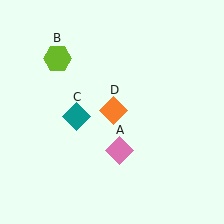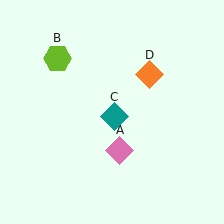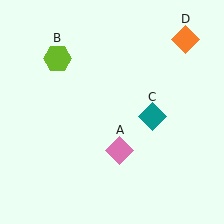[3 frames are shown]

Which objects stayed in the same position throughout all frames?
Pink diamond (object A) and lime hexagon (object B) remained stationary.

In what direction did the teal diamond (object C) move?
The teal diamond (object C) moved right.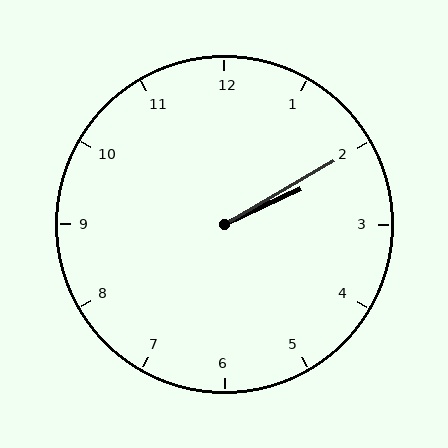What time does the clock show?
2:10.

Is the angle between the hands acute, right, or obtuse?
It is acute.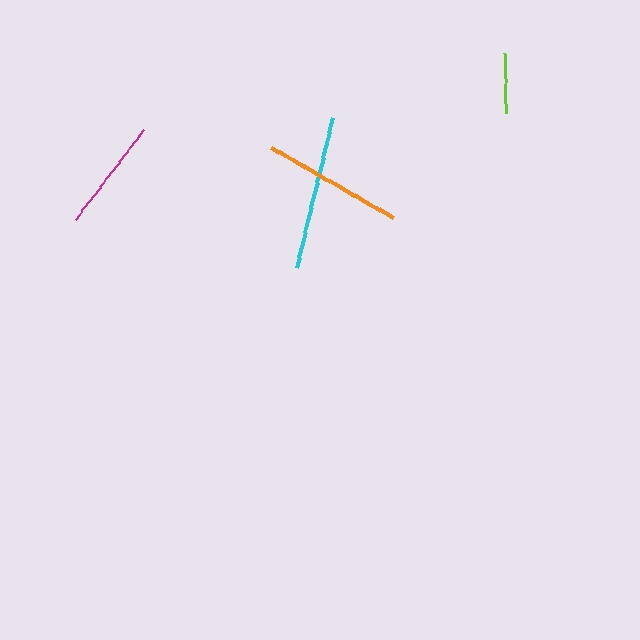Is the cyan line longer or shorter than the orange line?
The cyan line is longer than the orange line.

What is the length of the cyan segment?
The cyan segment is approximately 154 pixels long.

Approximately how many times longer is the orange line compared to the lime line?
The orange line is approximately 2.3 times the length of the lime line.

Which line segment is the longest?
The cyan line is the longest at approximately 154 pixels.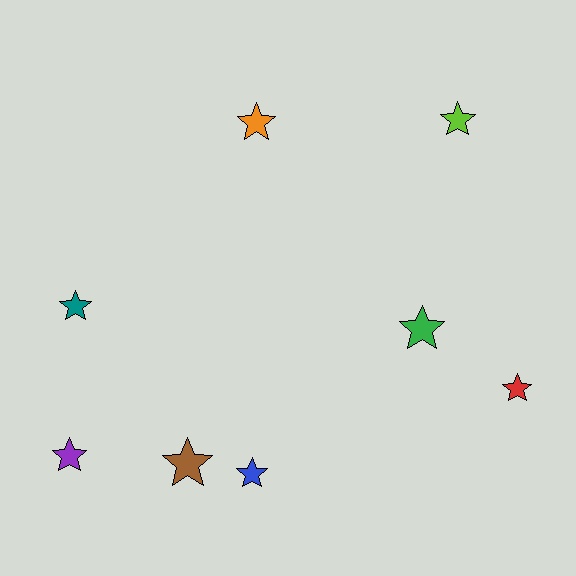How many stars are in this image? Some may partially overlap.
There are 8 stars.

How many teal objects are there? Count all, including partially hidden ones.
There is 1 teal object.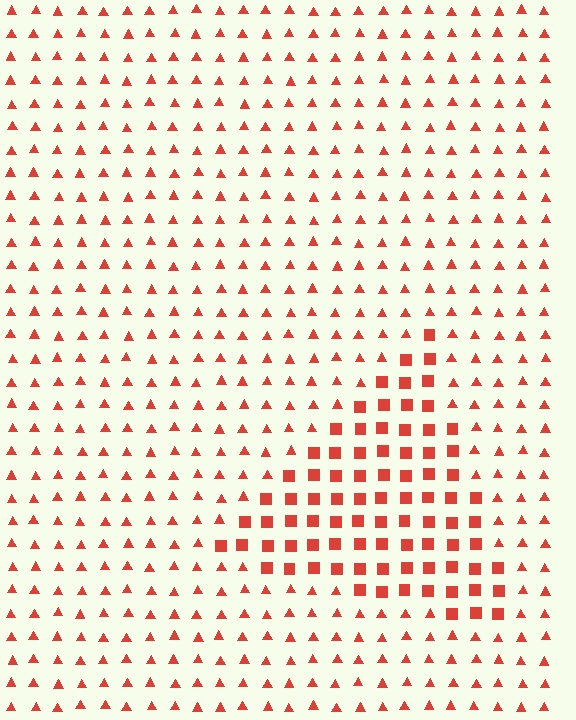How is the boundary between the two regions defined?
The boundary is defined by a change in element shape: squares inside vs. triangles outside. All elements share the same color and spacing.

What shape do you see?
I see a triangle.